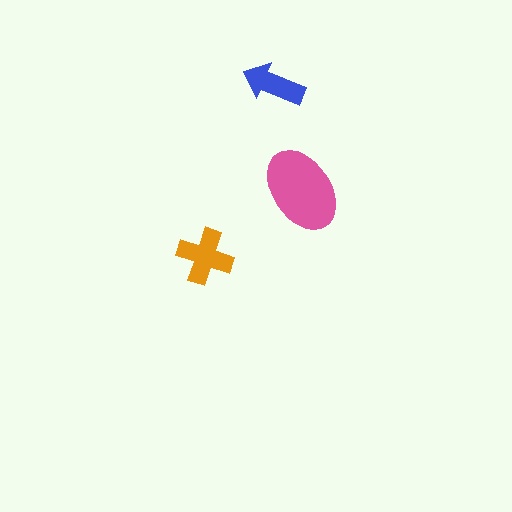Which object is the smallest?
The blue arrow.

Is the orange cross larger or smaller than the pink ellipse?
Smaller.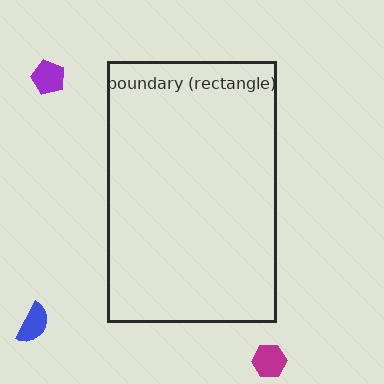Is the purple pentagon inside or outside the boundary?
Outside.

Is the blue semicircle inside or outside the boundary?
Outside.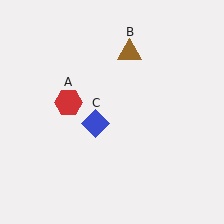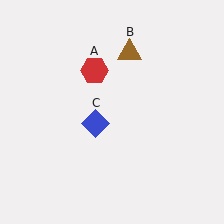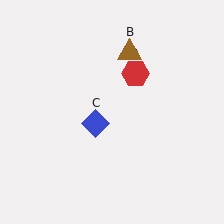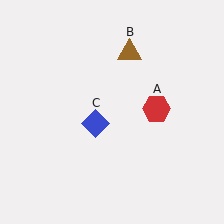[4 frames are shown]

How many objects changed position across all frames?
1 object changed position: red hexagon (object A).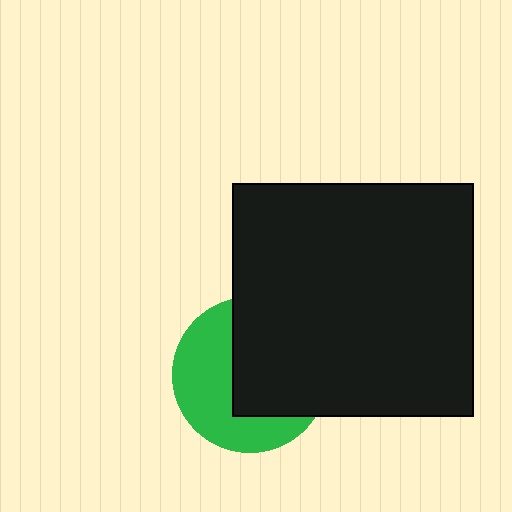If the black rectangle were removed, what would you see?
You would see the complete green circle.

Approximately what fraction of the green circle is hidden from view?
Roughly 53% of the green circle is hidden behind the black rectangle.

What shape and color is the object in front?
The object in front is a black rectangle.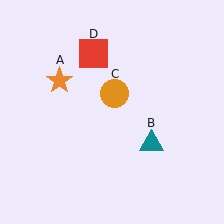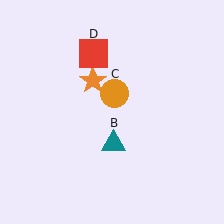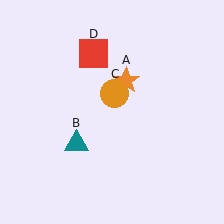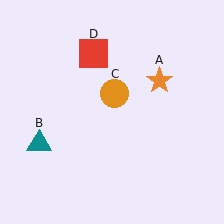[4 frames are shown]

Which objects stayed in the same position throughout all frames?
Orange circle (object C) and red square (object D) remained stationary.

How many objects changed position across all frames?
2 objects changed position: orange star (object A), teal triangle (object B).